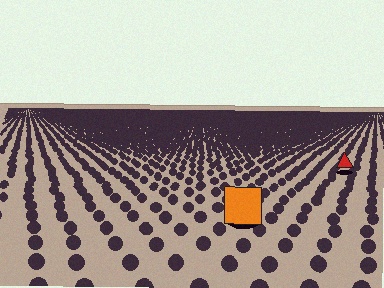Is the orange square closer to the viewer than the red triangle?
Yes. The orange square is closer — you can tell from the texture gradient: the ground texture is coarser near it.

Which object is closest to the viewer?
The orange square is closest. The texture marks near it are larger and more spread out.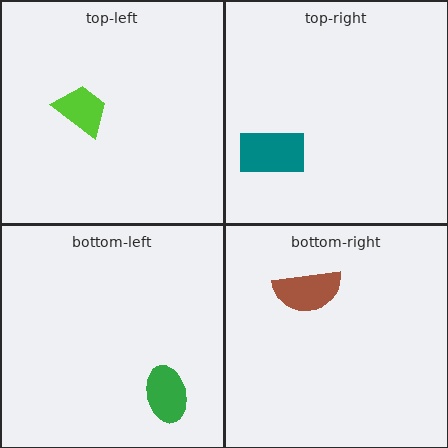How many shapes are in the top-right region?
1.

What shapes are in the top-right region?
The teal rectangle.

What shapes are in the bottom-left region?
The green ellipse.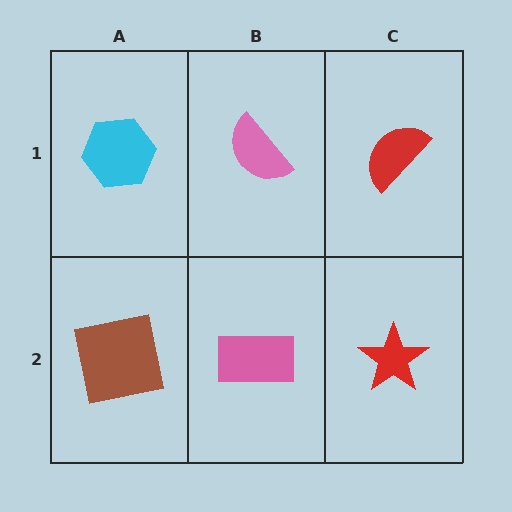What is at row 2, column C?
A red star.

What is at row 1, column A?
A cyan hexagon.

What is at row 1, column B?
A pink semicircle.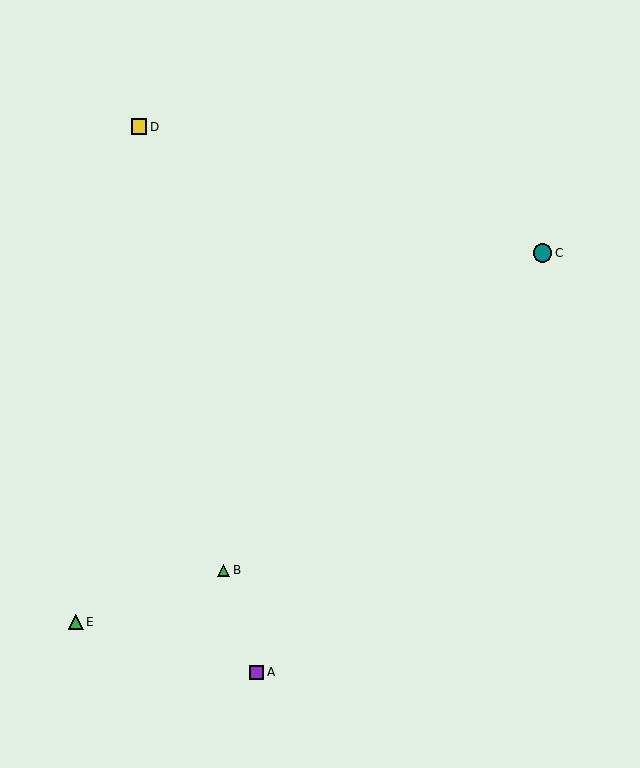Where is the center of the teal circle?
The center of the teal circle is at (543, 253).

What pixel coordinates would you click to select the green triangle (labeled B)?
Click at (224, 570) to select the green triangle B.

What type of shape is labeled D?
Shape D is a yellow square.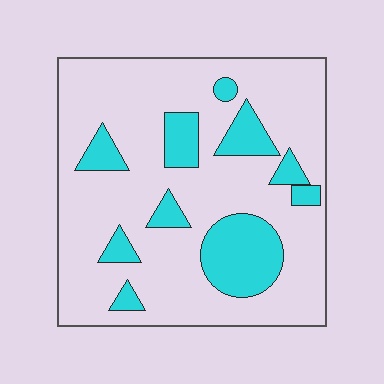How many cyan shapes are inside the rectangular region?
10.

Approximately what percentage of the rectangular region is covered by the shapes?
Approximately 20%.